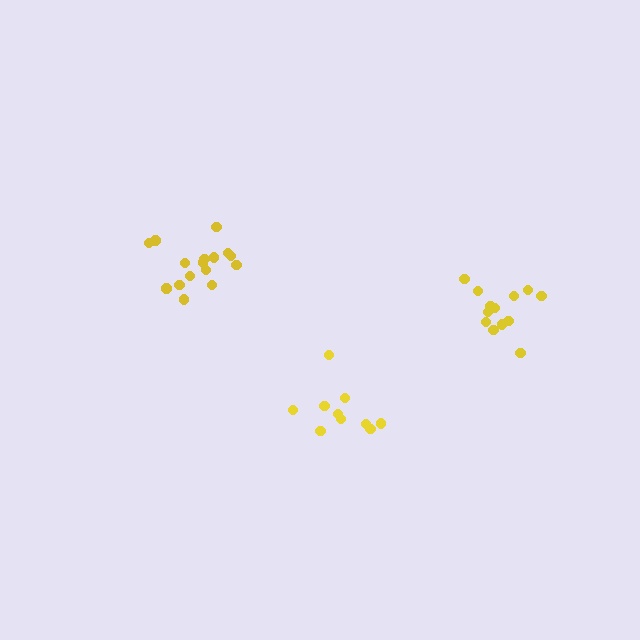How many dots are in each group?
Group 1: 16 dots, Group 2: 10 dots, Group 3: 13 dots (39 total).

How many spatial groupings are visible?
There are 3 spatial groupings.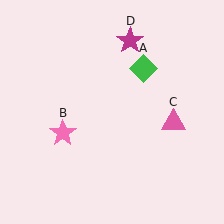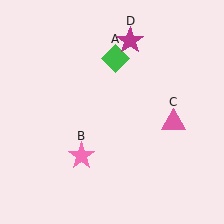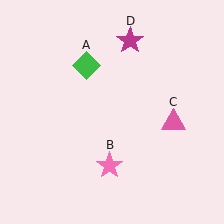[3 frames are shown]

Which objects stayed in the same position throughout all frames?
Pink triangle (object C) and magenta star (object D) remained stationary.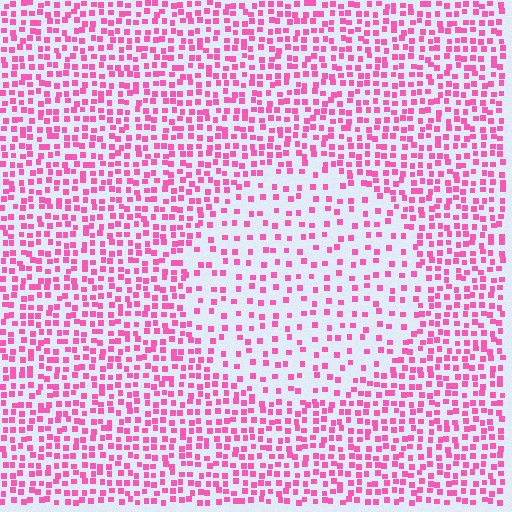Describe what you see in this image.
The image contains small pink elements arranged at two different densities. A circle-shaped region is visible where the elements are less densely packed than the surrounding area.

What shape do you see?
I see a circle.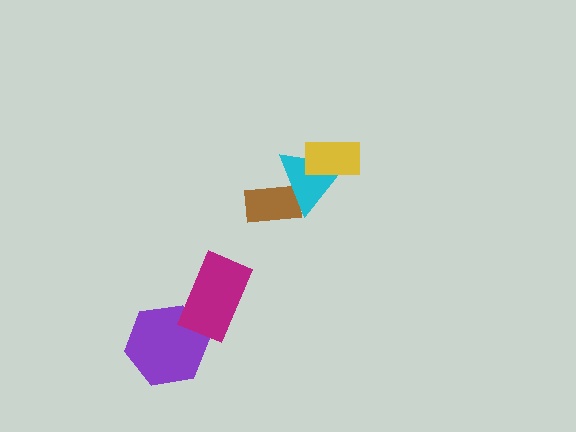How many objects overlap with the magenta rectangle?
1 object overlaps with the magenta rectangle.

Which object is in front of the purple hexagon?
The magenta rectangle is in front of the purple hexagon.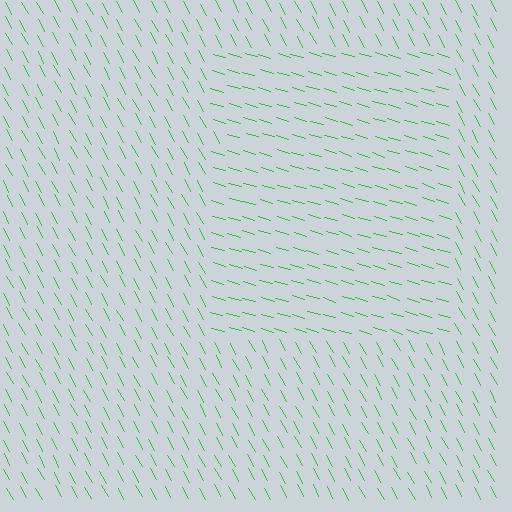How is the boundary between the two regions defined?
The boundary is defined purely by a change in line orientation (approximately 45 degrees difference). All lines are the same color and thickness.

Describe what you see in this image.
The image is filled with small green line segments. A rectangle region in the image has lines oriented differently from the surrounding lines, creating a visible texture boundary.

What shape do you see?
I see a rectangle.